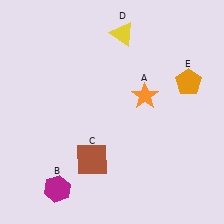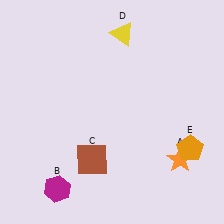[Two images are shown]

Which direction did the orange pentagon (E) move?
The orange pentagon (E) moved down.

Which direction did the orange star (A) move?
The orange star (A) moved down.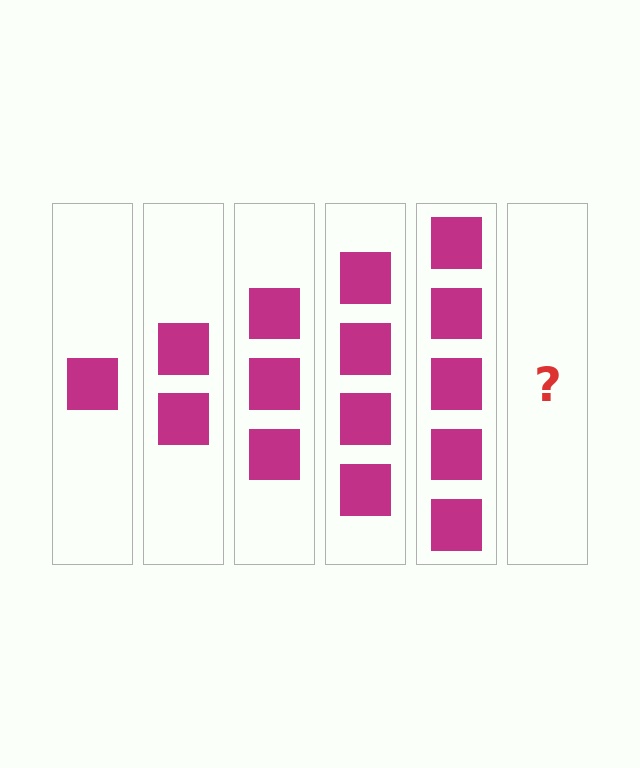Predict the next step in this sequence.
The next step is 6 squares.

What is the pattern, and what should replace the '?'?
The pattern is that each step adds one more square. The '?' should be 6 squares.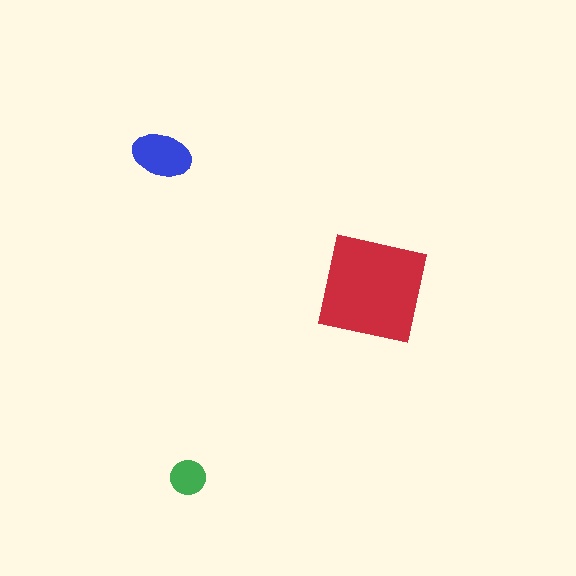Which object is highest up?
The blue ellipse is topmost.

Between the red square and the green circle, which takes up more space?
The red square.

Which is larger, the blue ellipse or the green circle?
The blue ellipse.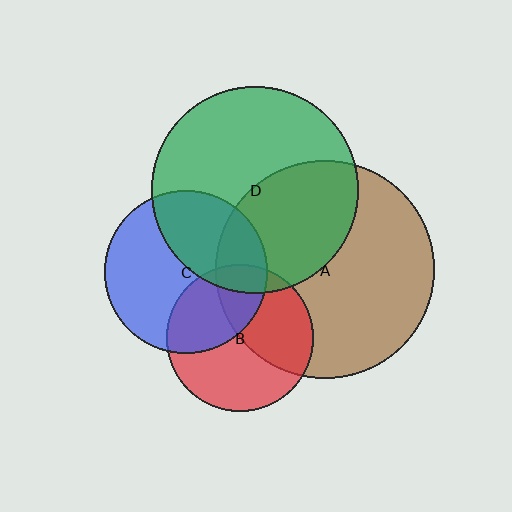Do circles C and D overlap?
Yes.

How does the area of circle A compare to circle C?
Approximately 1.8 times.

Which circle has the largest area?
Circle A (brown).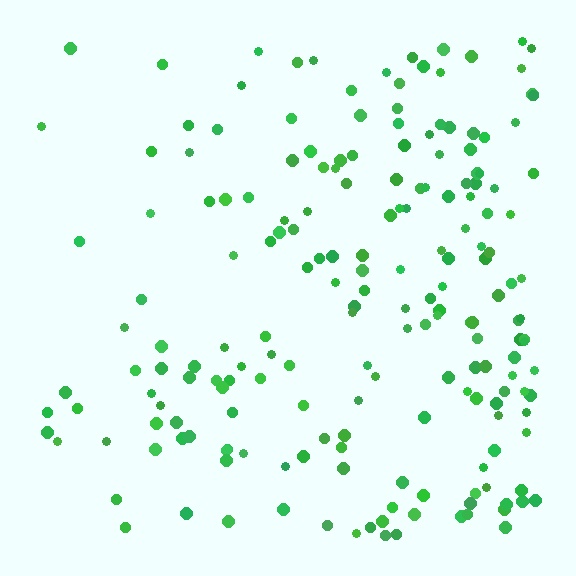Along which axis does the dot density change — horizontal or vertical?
Horizontal.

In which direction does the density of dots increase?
From left to right, with the right side densest.